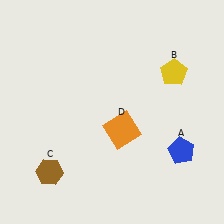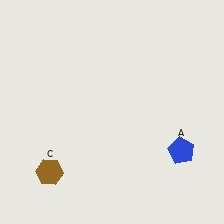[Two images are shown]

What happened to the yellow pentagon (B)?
The yellow pentagon (B) was removed in Image 2. It was in the top-right area of Image 1.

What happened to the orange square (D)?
The orange square (D) was removed in Image 2. It was in the bottom-right area of Image 1.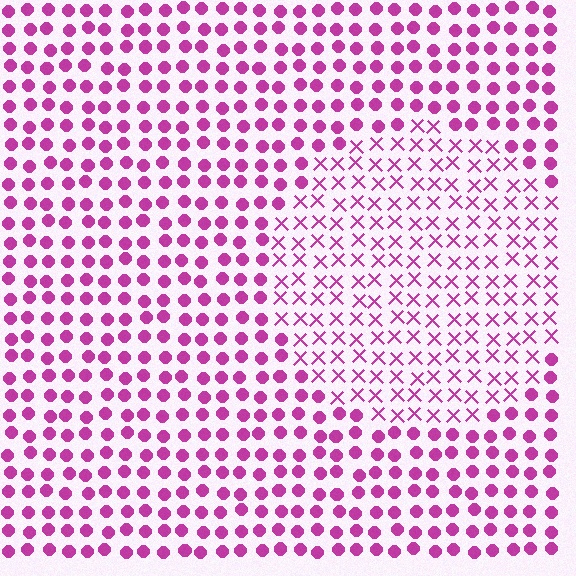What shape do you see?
I see a circle.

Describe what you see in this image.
The image is filled with small magenta elements arranged in a uniform grid. A circle-shaped region contains X marks, while the surrounding area contains circles. The boundary is defined purely by the change in element shape.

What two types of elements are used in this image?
The image uses X marks inside the circle region and circles outside it.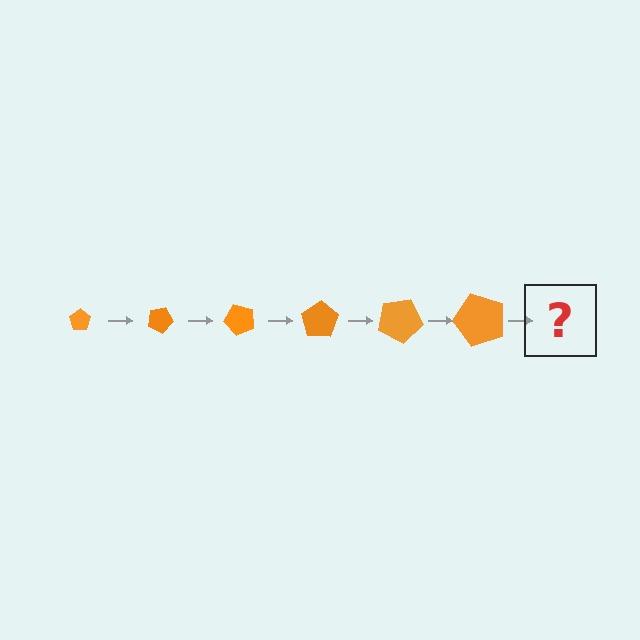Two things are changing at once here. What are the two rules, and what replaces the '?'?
The two rules are that the pentagon grows larger each step and it rotates 25 degrees each step. The '?' should be a pentagon, larger than the previous one and rotated 150 degrees from the start.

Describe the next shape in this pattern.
It should be a pentagon, larger than the previous one and rotated 150 degrees from the start.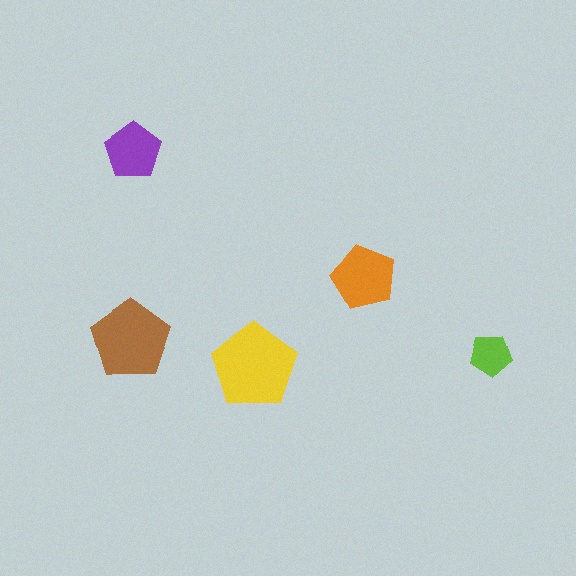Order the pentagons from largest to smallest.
the yellow one, the brown one, the orange one, the purple one, the lime one.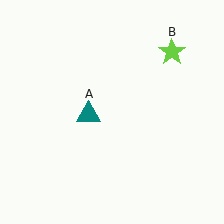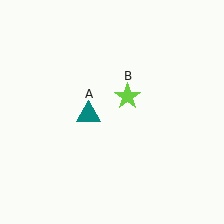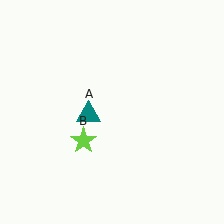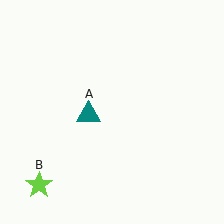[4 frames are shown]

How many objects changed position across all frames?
1 object changed position: lime star (object B).